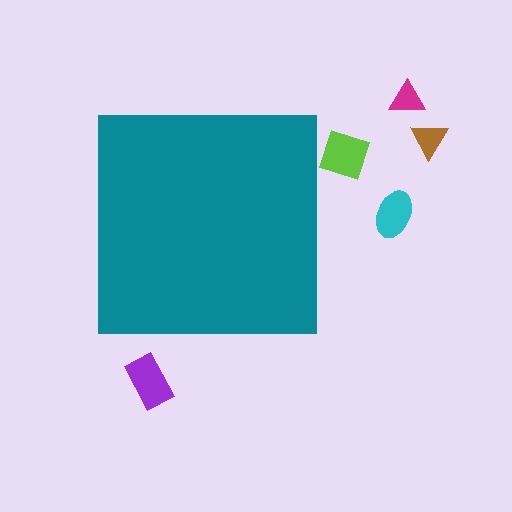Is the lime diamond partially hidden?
No, the lime diamond is fully visible.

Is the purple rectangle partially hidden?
No, the purple rectangle is fully visible.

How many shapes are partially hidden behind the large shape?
0 shapes are partially hidden.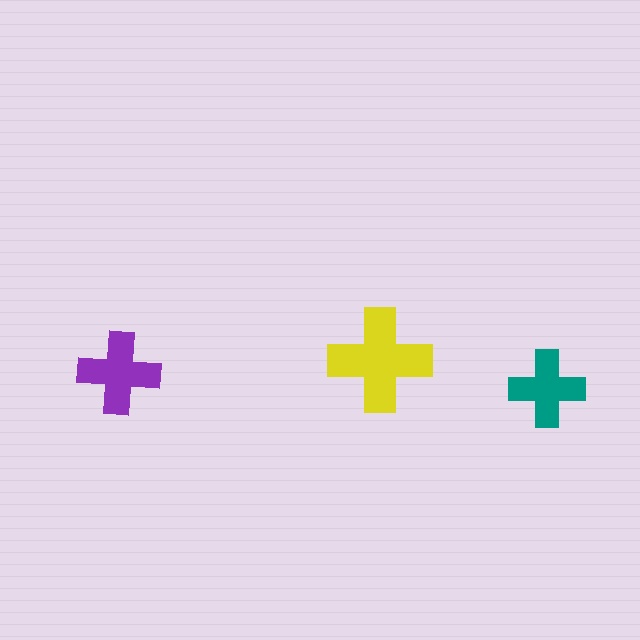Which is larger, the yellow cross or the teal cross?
The yellow one.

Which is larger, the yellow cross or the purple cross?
The yellow one.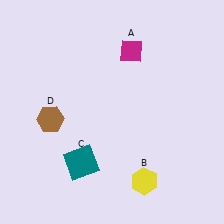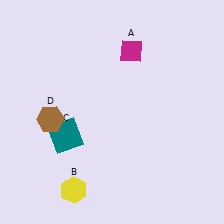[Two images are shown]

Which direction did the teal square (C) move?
The teal square (C) moved up.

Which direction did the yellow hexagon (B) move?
The yellow hexagon (B) moved left.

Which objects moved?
The objects that moved are: the yellow hexagon (B), the teal square (C).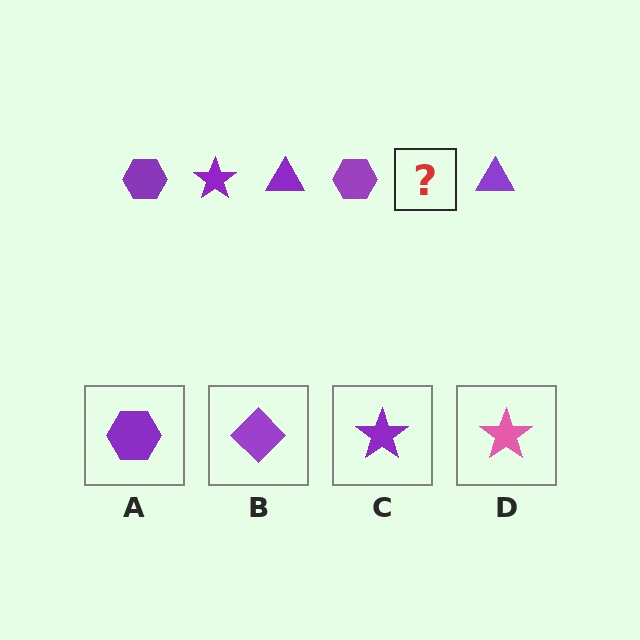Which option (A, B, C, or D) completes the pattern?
C.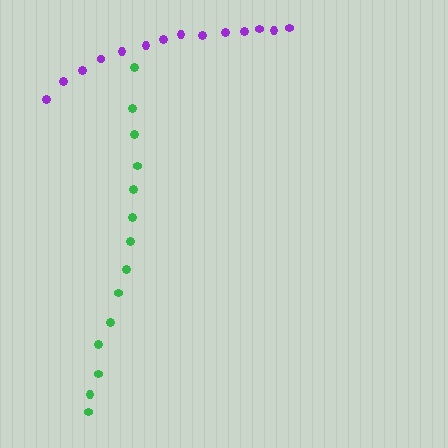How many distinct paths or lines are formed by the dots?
There are 2 distinct paths.